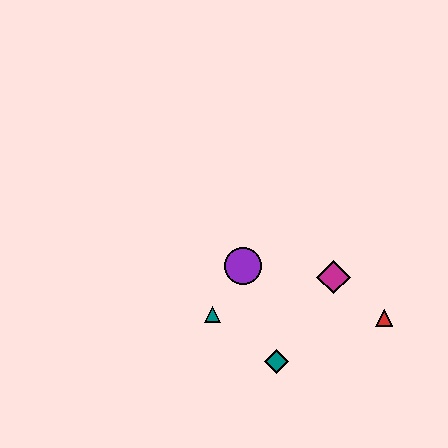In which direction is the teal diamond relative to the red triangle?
The teal diamond is to the left of the red triangle.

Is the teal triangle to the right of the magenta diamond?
No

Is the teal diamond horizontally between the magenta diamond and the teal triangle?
Yes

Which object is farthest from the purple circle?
The red triangle is farthest from the purple circle.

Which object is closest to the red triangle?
The magenta diamond is closest to the red triangle.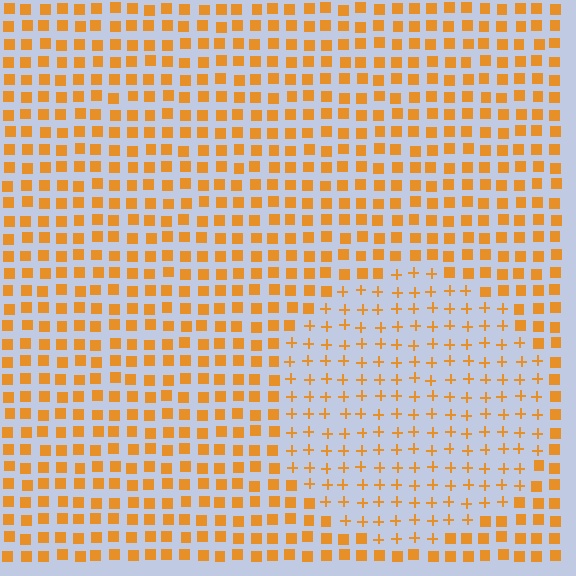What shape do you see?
I see a circle.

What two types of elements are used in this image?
The image uses plus signs inside the circle region and squares outside it.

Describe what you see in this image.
The image is filled with small orange elements arranged in a uniform grid. A circle-shaped region contains plus signs, while the surrounding area contains squares. The boundary is defined purely by the change in element shape.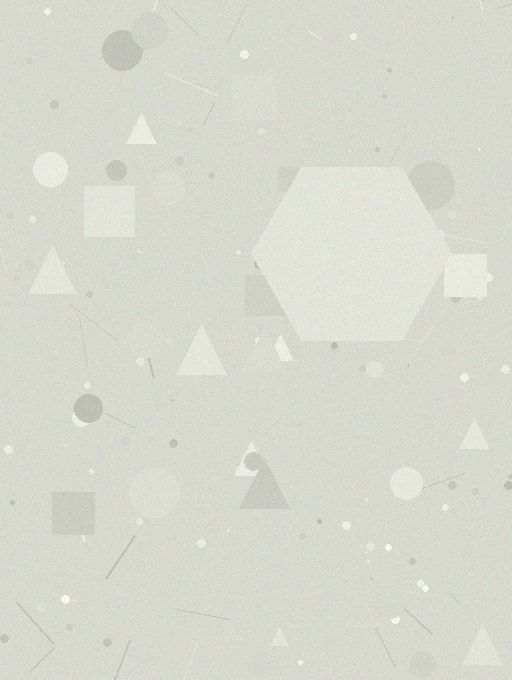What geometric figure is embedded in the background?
A hexagon is embedded in the background.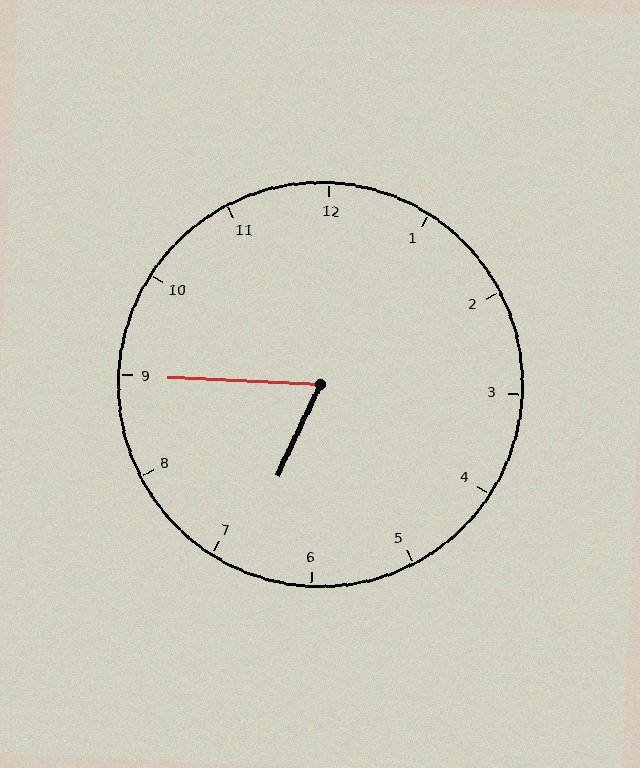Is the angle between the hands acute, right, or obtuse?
It is acute.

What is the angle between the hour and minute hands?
Approximately 68 degrees.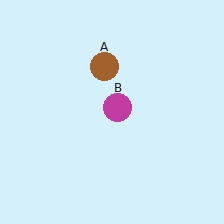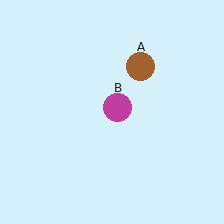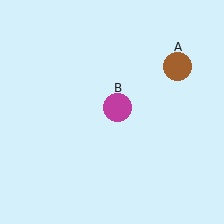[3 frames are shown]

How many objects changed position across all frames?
1 object changed position: brown circle (object A).